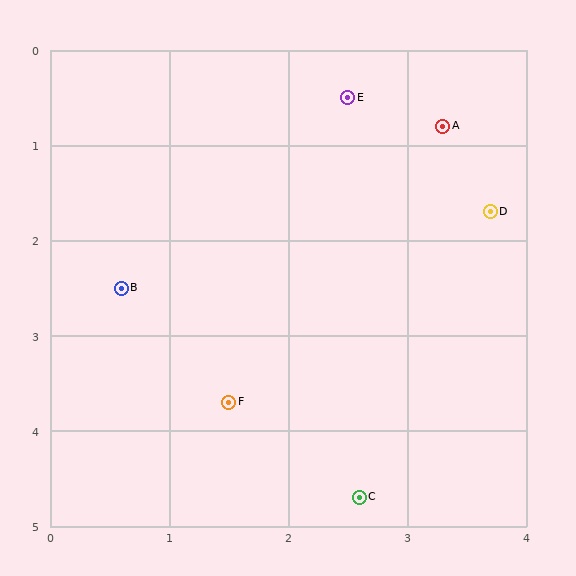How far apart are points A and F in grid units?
Points A and F are about 3.4 grid units apart.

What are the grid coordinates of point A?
Point A is at approximately (3.3, 0.8).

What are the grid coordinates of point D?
Point D is at approximately (3.7, 1.7).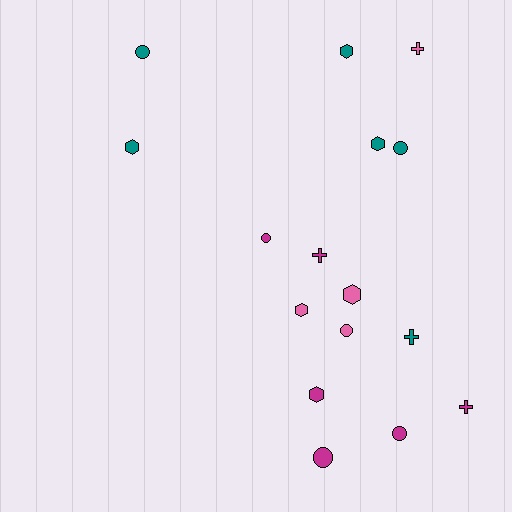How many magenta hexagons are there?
There is 1 magenta hexagon.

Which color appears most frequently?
Magenta, with 6 objects.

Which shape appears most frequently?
Hexagon, with 6 objects.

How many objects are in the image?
There are 16 objects.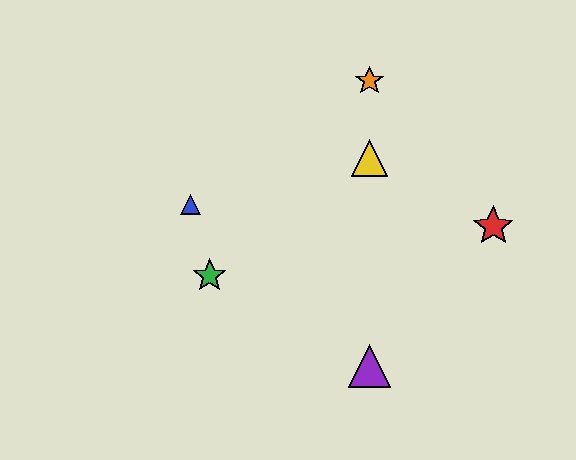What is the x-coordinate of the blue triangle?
The blue triangle is at x≈191.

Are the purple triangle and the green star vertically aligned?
No, the purple triangle is at x≈370 and the green star is at x≈210.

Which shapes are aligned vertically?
The yellow triangle, the purple triangle, the orange star are aligned vertically.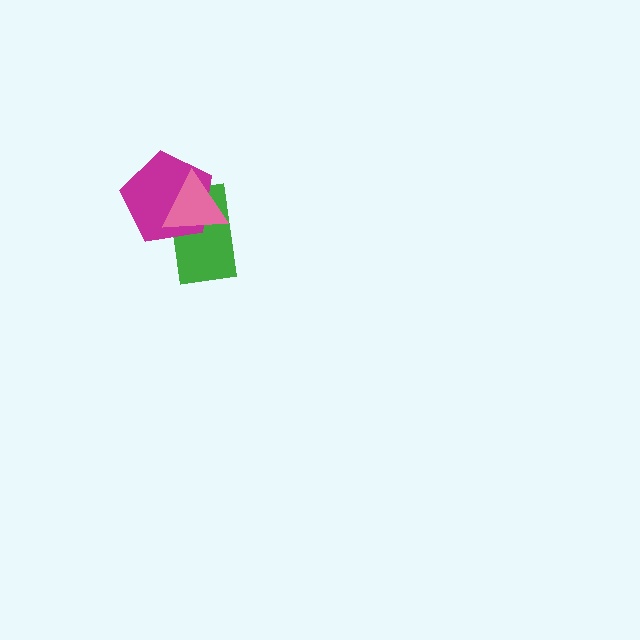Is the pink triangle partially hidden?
No, no other shape covers it.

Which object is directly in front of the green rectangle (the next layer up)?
The magenta pentagon is directly in front of the green rectangle.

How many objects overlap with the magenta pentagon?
2 objects overlap with the magenta pentagon.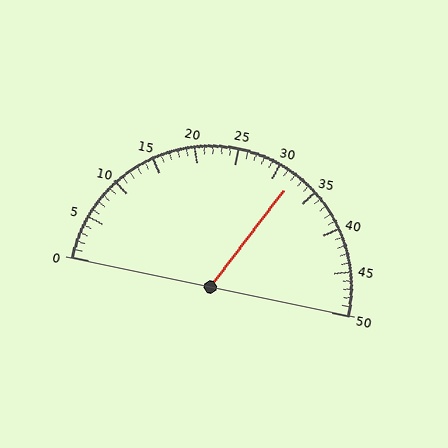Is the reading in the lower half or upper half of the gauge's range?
The reading is in the upper half of the range (0 to 50).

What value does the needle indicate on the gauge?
The needle indicates approximately 32.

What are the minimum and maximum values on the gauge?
The gauge ranges from 0 to 50.